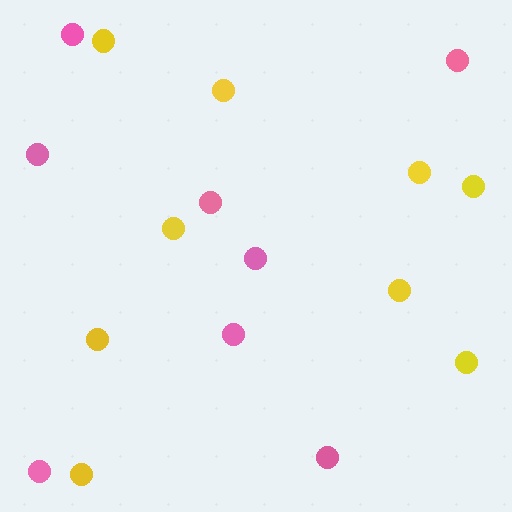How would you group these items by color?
There are 2 groups: one group of pink circles (8) and one group of yellow circles (9).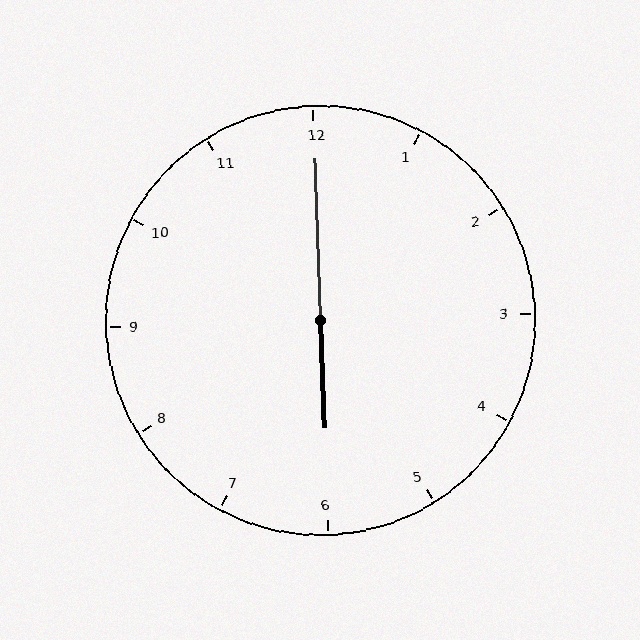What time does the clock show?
6:00.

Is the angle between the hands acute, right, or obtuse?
It is obtuse.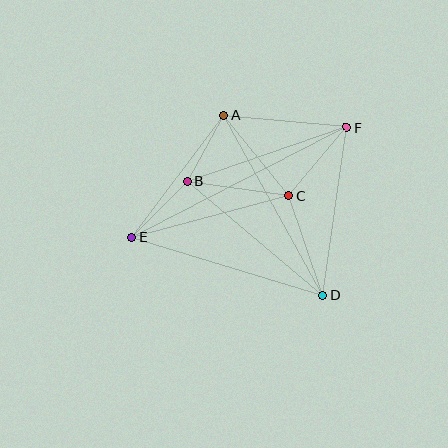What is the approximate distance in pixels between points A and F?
The distance between A and F is approximately 123 pixels.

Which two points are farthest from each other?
Points E and F are farthest from each other.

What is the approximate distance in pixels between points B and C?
The distance between B and C is approximately 102 pixels.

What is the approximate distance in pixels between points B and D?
The distance between B and D is approximately 177 pixels.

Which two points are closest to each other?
Points A and B are closest to each other.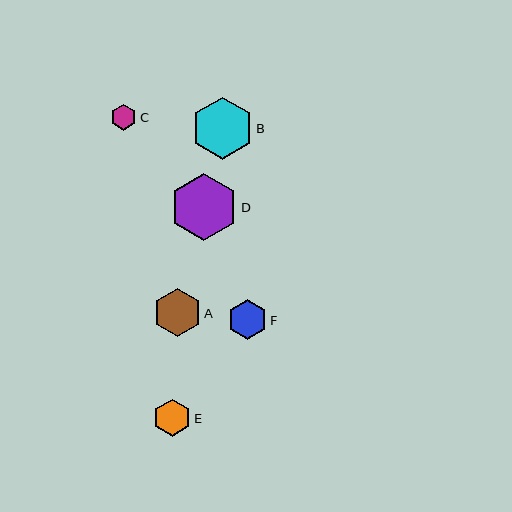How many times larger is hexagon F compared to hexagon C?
Hexagon F is approximately 1.5 times the size of hexagon C.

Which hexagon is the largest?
Hexagon D is the largest with a size of approximately 68 pixels.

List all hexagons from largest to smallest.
From largest to smallest: D, B, A, F, E, C.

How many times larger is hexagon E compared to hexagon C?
Hexagon E is approximately 1.4 times the size of hexagon C.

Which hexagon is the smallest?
Hexagon C is the smallest with a size of approximately 26 pixels.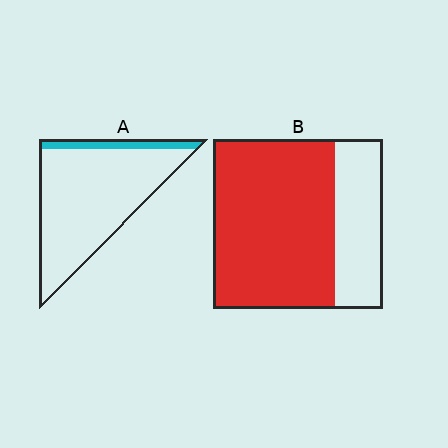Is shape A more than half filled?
No.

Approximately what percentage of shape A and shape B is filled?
A is approximately 10% and B is approximately 70%.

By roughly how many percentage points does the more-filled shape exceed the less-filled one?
By roughly 60 percentage points (B over A).